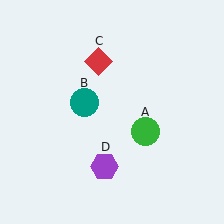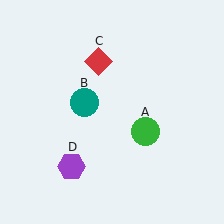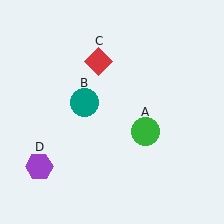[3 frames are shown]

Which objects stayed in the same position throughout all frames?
Green circle (object A) and teal circle (object B) and red diamond (object C) remained stationary.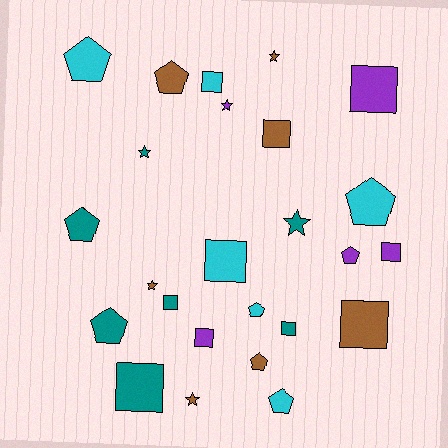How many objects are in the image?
There are 25 objects.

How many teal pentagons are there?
There are 2 teal pentagons.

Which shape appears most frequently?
Square, with 10 objects.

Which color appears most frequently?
Brown, with 7 objects.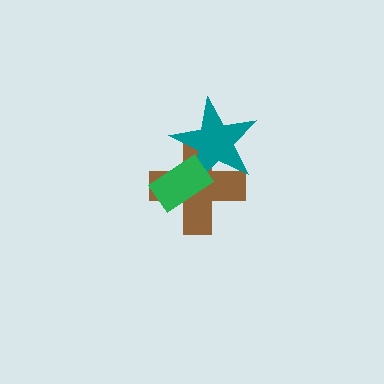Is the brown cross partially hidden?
Yes, it is partially covered by another shape.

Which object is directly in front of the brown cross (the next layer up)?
The teal star is directly in front of the brown cross.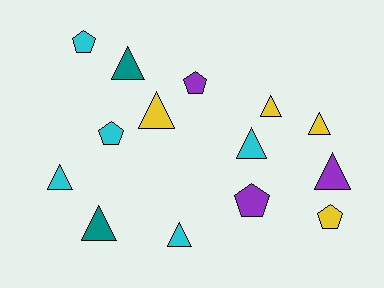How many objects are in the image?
There are 14 objects.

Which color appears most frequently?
Cyan, with 5 objects.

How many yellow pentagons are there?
There is 1 yellow pentagon.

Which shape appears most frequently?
Triangle, with 9 objects.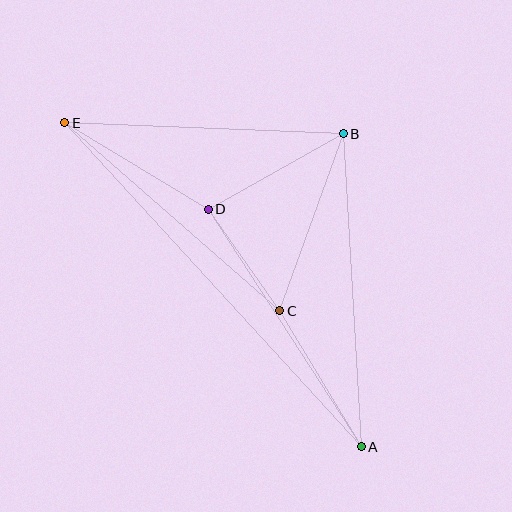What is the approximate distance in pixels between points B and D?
The distance between B and D is approximately 154 pixels.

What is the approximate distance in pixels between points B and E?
The distance between B and E is approximately 278 pixels.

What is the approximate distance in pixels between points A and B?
The distance between A and B is approximately 313 pixels.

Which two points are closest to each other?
Points C and D are closest to each other.